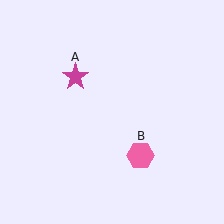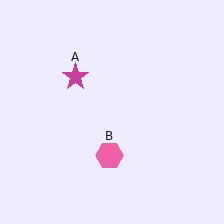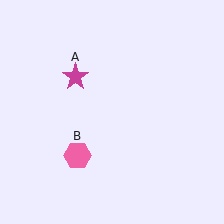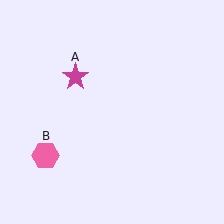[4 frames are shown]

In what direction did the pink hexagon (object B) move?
The pink hexagon (object B) moved left.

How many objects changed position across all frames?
1 object changed position: pink hexagon (object B).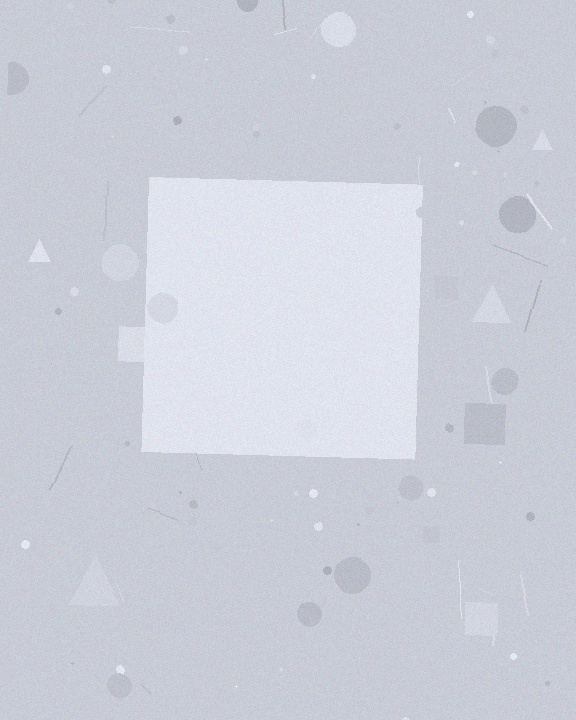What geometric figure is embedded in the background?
A square is embedded in the background.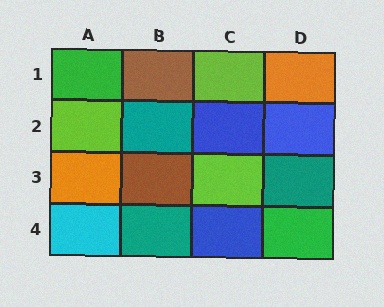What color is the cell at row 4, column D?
Green.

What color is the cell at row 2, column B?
Teal.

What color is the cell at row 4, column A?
Cyan.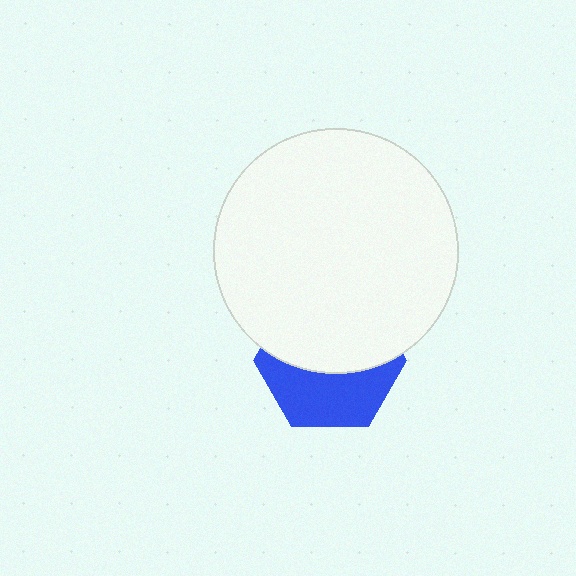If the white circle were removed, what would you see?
You would see the complete blue hexagon.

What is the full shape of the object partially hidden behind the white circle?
The partially hidden object is a blue hexagon.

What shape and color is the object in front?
The object in front is a white circle.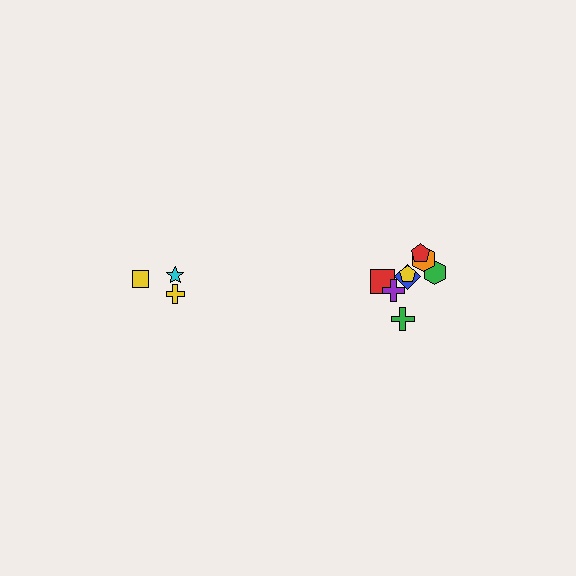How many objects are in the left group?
There are 3 objects.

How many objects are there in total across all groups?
There are 11 objects.